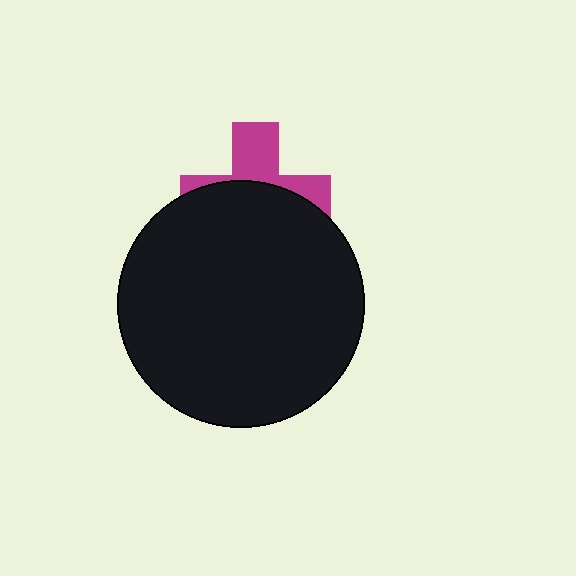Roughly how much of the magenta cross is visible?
A small part of it is visible (roughly 39%).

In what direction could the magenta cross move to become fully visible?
The magenta cross could move up. That would shift it out from behind the black circle entirely.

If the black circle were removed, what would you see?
You would see the complete magenta cross.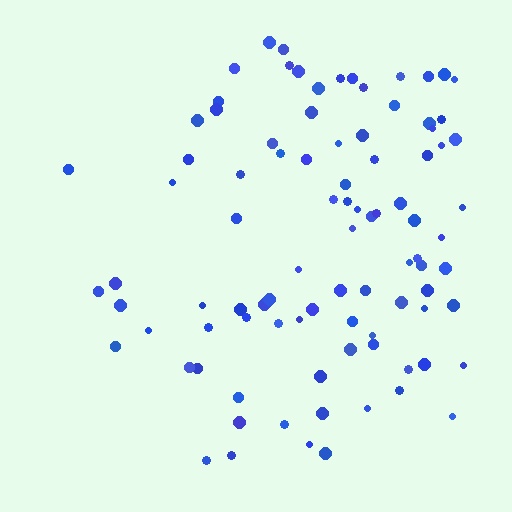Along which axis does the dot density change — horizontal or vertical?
Horizontal.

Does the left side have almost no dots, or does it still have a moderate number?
Still a moderate number, just noticeably fewer than the right.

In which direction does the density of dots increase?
From left to right, with the right side densest.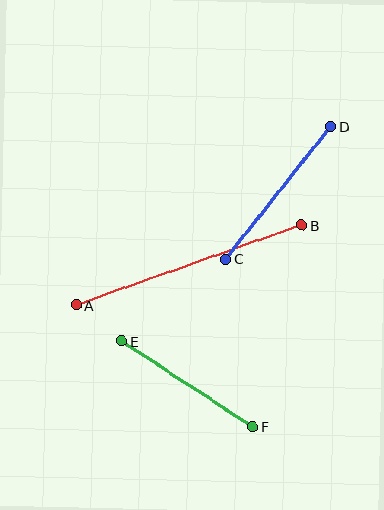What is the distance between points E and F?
The distance is approximately 156 pixels.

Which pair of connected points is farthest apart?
Points A and B are farthest apart.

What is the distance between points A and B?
The distance is approximately 239 pixels.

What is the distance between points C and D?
The distance is approximately 169 pixels.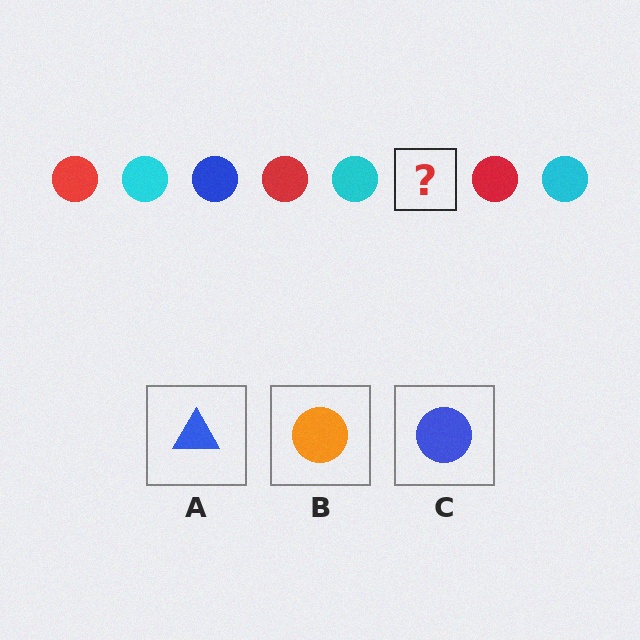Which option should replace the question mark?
Option C.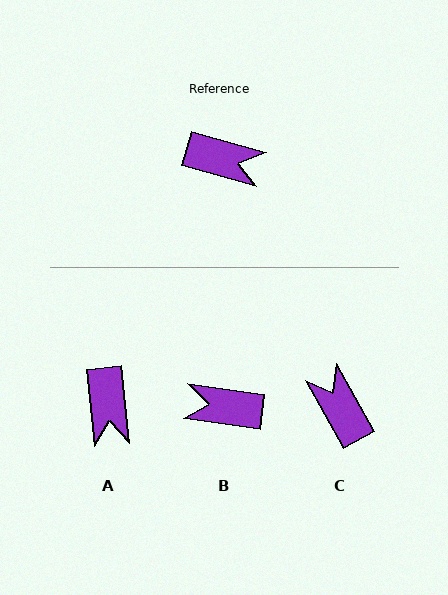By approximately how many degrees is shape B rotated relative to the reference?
Approximately 172 degrees clockwise.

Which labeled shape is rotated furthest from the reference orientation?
B, about 172 degrees away.